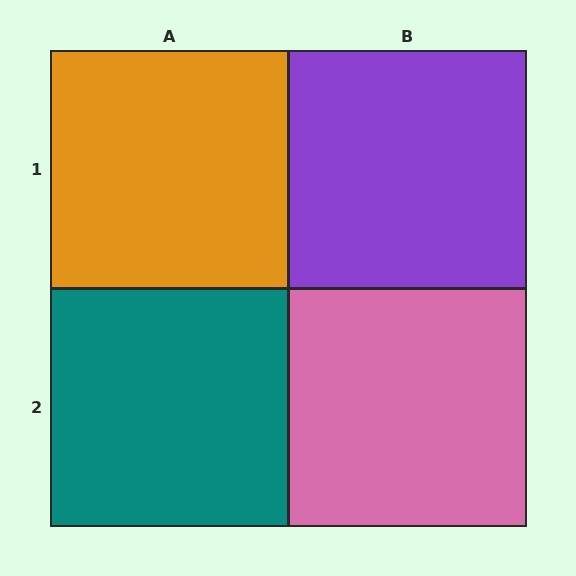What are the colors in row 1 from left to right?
Orange, purple.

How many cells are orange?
1 cell is orange.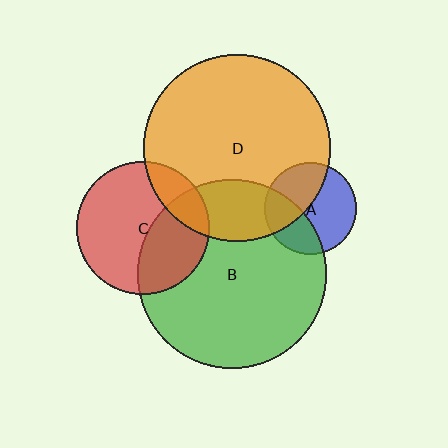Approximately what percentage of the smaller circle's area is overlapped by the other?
Approximately 40%.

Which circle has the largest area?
Circle B (green).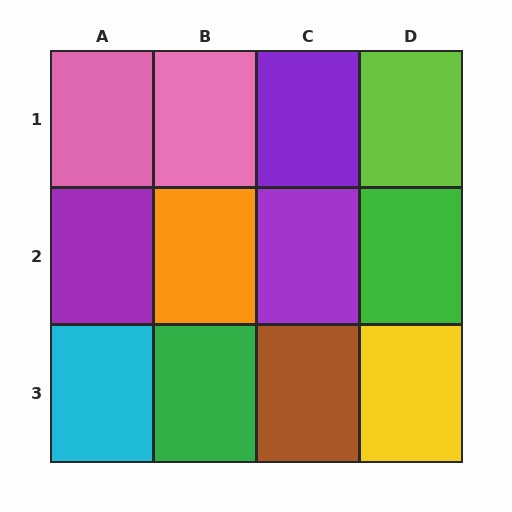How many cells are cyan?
1 cell is cyan.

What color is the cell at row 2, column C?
Purple.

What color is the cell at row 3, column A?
Cyan.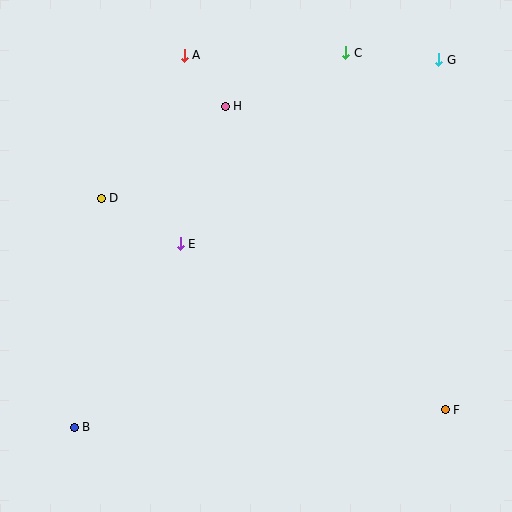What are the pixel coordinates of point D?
Point D is at (101, 198).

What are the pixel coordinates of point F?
Point F is at (445, 410).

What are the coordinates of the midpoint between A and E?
The midpoint between A and E is at (182, 150).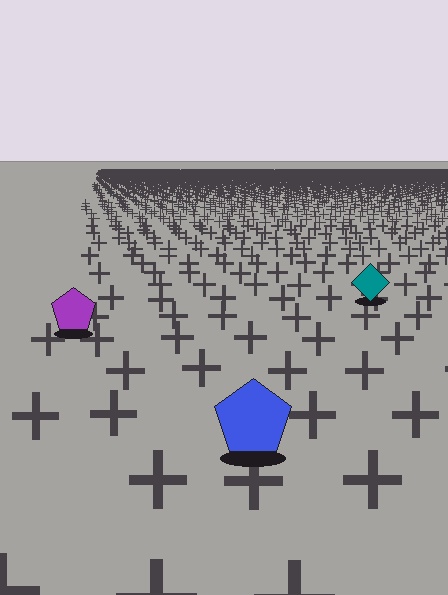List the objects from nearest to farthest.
From nearest to farthest: the blue pentagon, the purple pentagon, the teal diamond.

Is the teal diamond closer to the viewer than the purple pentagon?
No. The purple pentagon is closer — you can tell from the texture gradient: the ground texture is coarser near it.